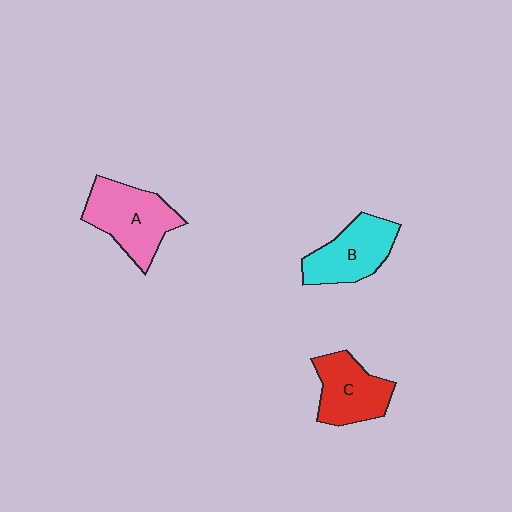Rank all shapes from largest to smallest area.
From largest to smallest: A (pink), B (cyan), C (red).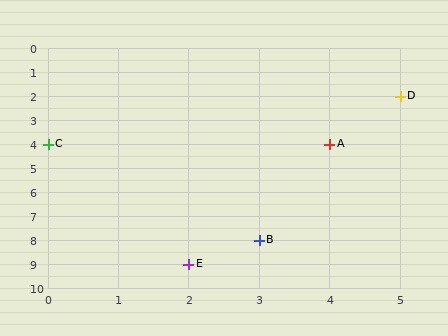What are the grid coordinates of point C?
Point C is at grid coordinates (0, 4).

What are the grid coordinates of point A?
Point A is at grid coordinates (4, 4).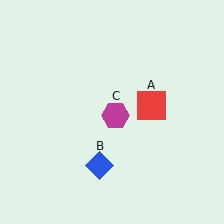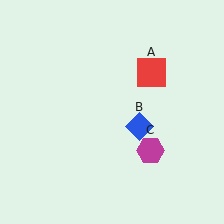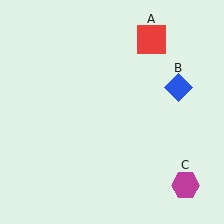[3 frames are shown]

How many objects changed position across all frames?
3 objects changed position: red square (object A), blue diamond (object B), magenta hexagon (object C).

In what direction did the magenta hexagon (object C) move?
The magenta hexagon (object C) moved down and to the right.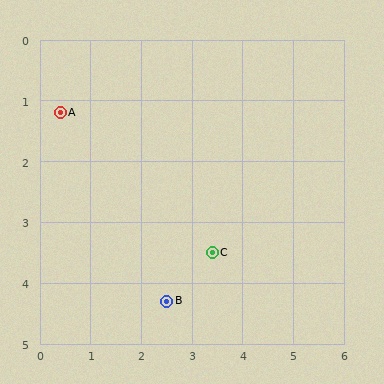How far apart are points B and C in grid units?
Points B and C are about 1.2 grid units apart.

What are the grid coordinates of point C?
Point C is at approximately (3.4, 3.5).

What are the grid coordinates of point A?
Point A is at approximately (0.4, 1.2).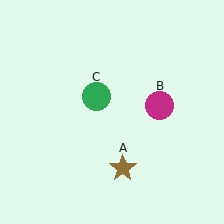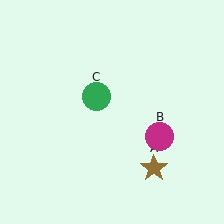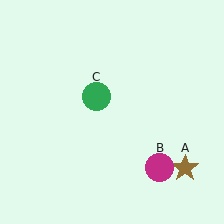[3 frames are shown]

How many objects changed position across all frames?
2 objects changed position: brown star (object A), magenta circle (object B).